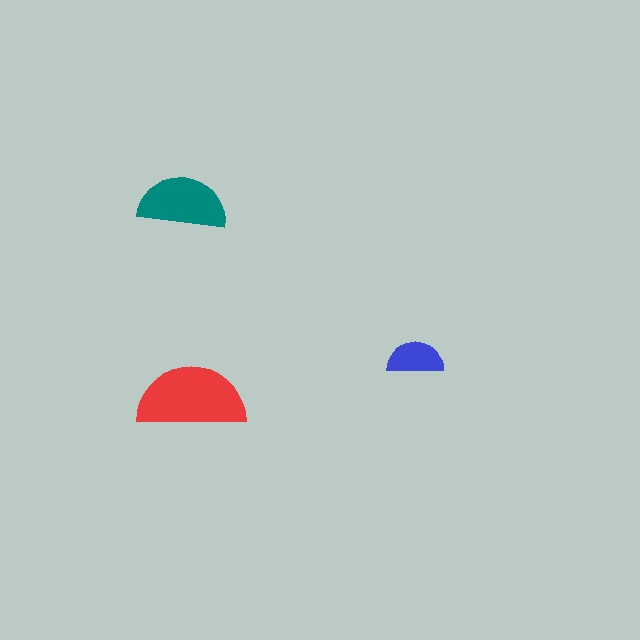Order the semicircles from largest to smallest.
the red one, the teal one, the blue one.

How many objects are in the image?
There are 3 objects in the image.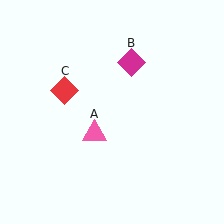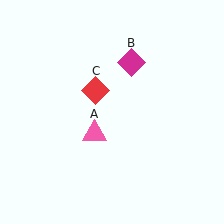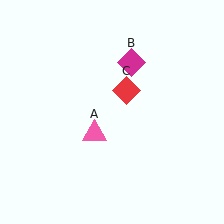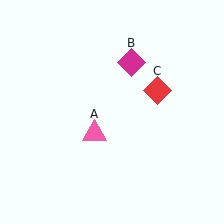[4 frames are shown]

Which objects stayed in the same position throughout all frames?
Pink triangle (object A) and magenta diamond (object B) remained stationary.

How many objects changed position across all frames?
1 object changed position: red diamond (object C).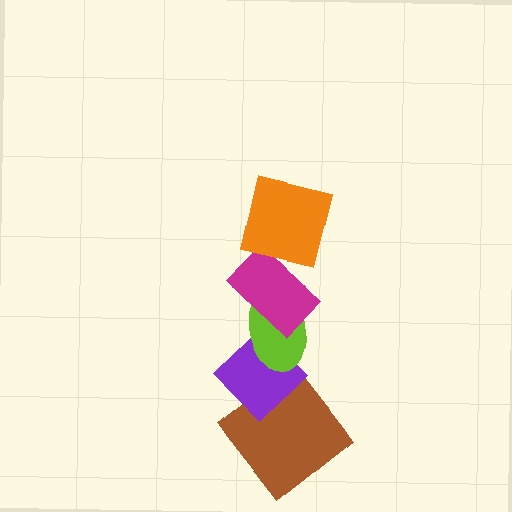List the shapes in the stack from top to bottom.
From top to bottom: the orange square, the magenta rectangle, the lime ellipse, the purple diamond, the brown diamond.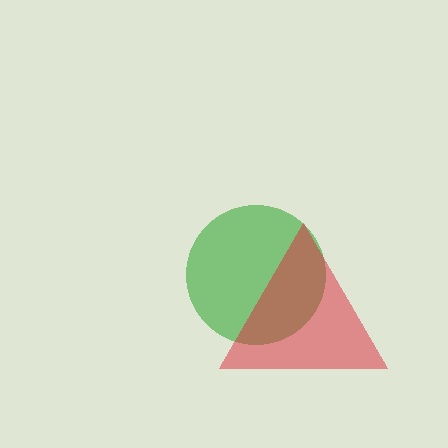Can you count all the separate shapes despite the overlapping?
Yes, there are 2 separate shapes.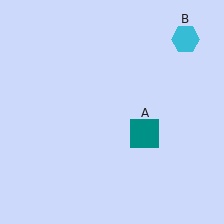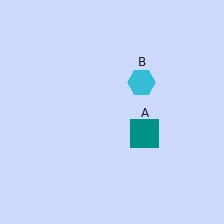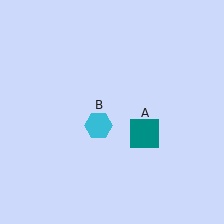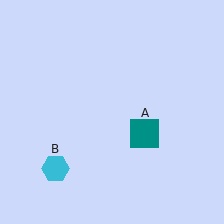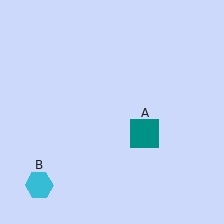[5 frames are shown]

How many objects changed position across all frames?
1 object changed position: cyan hexagon (object B).